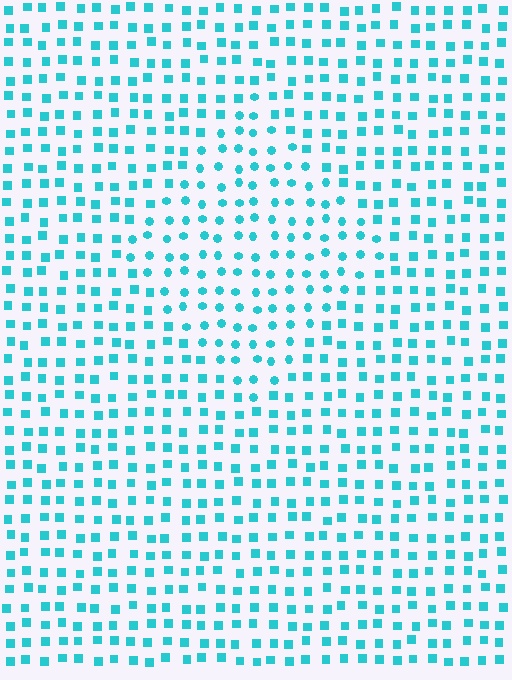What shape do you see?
I see a diamond.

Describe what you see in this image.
The image is filled with small cyan elements arranged in a uniform grid. A diamond-shaped region contains circles, while the surrounding area contains squares. The boundary is defined purely by the change in element shape.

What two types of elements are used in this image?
The image uses circles inside the diamond region and squares outside it.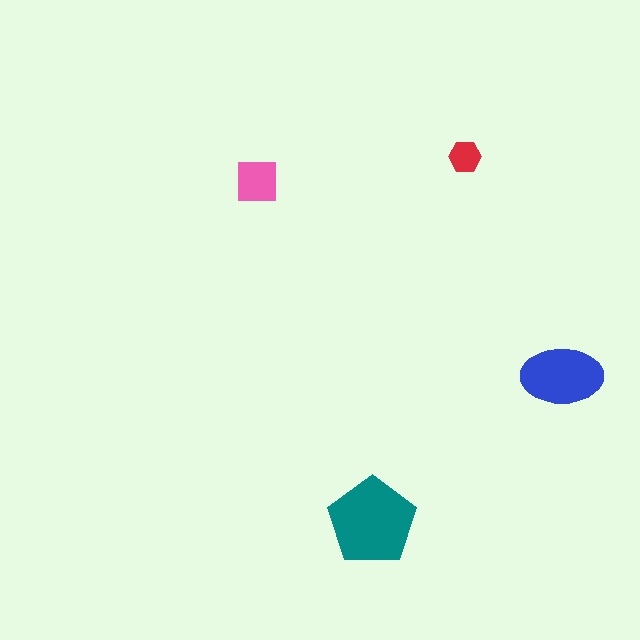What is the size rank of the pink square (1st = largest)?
3rd.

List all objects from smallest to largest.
The red hexagon, the pink square, the blue ellipse, the teal pentagon.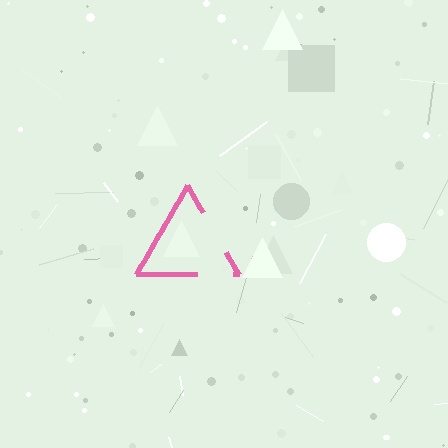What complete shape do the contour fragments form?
The contour fragments form a triangle.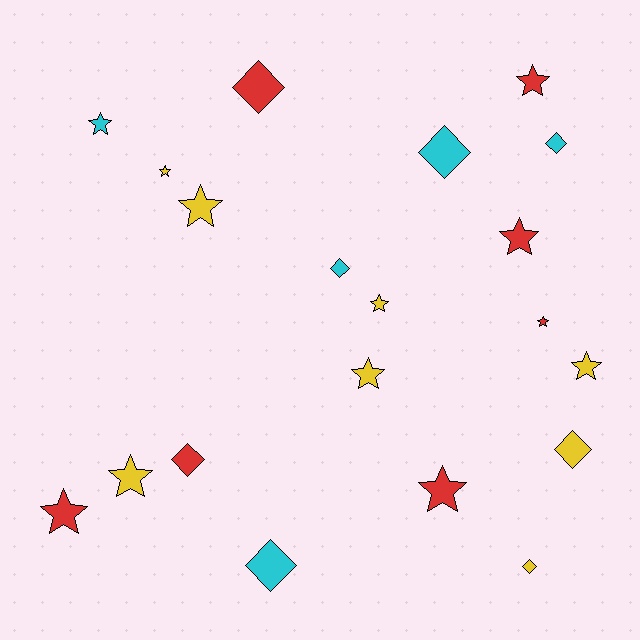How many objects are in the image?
There are 20 objects.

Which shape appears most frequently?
Star, with 12 objects.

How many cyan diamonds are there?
There are 4 cyan diamonds.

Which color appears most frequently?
Yellow, with 8 objects.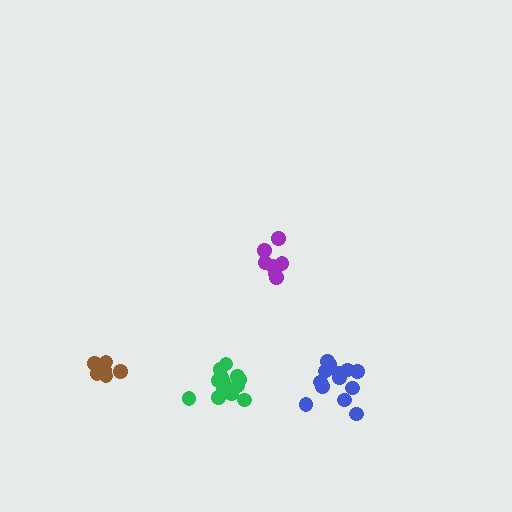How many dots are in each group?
Group 1: 13 dots, Group 2: 14 dots, Group 3: 8 dots, Group 4: 8 dots (43 total).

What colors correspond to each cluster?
The clusters are colored: blue, green, purple, brown.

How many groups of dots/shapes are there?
There are 4 groups.